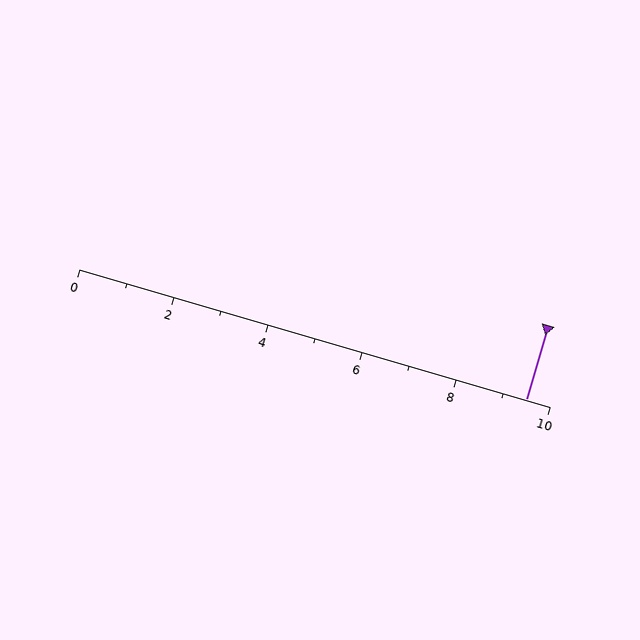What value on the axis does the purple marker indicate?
The marker indicates approximately 9.5.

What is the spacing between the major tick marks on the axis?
The major ticks are spaced 2 apart.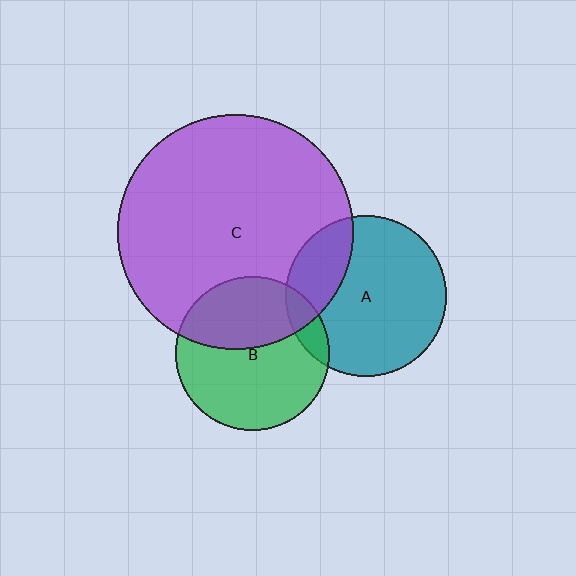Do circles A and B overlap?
Yes.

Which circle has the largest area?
Circle C (purple).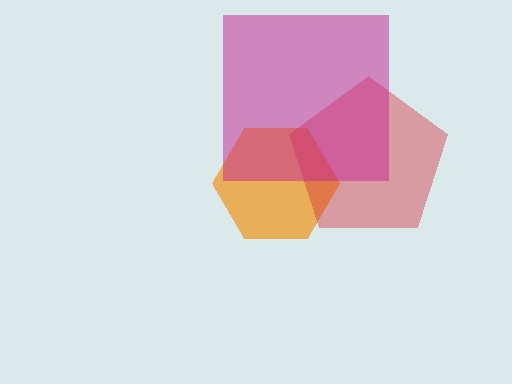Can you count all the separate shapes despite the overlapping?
Yes, there are 3 separate shapes.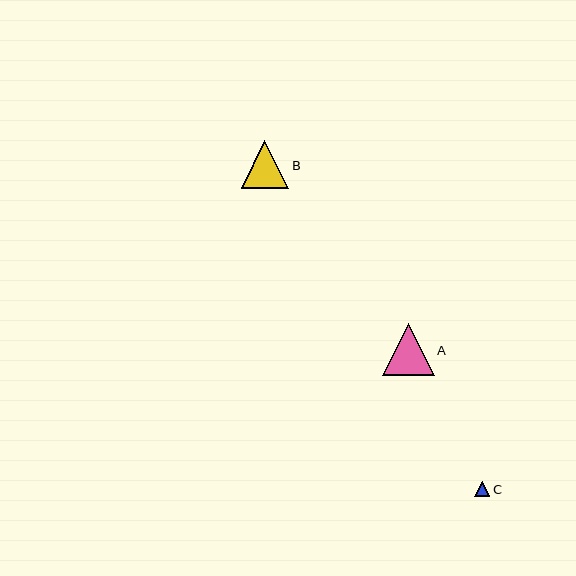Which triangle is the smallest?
Triangle C is the smallest with a size of approximately 15 pixels.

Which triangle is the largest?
Triangle A is the largest with a size of approximately 52 pixels.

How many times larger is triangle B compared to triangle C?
Triangle B is approximately 3.1 times the size of triangle C.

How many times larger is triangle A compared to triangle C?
Triangle A is approximately 3.4 times the size of triangle C.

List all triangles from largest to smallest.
From largest to smallest: A, B, C.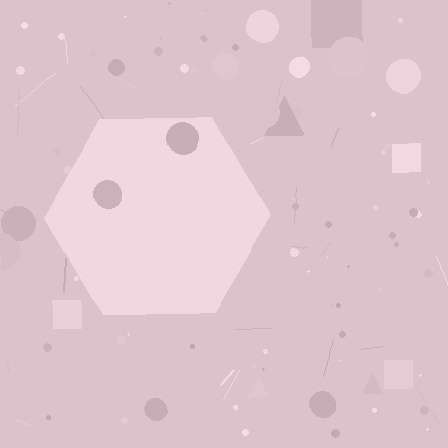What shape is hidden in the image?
A hexagon is hidden in the image.